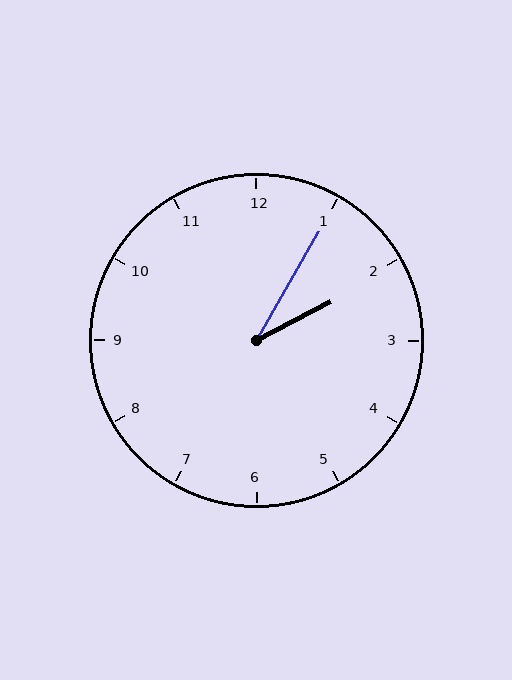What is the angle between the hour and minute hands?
Approximately 32 degrees.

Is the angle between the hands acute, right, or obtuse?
It is acute.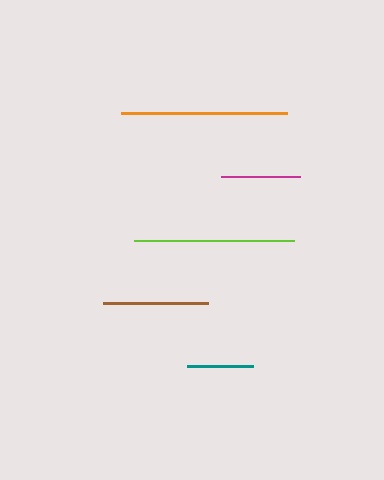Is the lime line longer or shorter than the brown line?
The lime line is longer than the brown line.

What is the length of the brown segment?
The brown segment is approximately 105 pixels long.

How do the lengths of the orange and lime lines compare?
The orange and lime lines are approximately the same length.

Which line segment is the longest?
The orange line is the longest at approximately 166 pixels.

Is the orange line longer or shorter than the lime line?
The orange line is longer than the lime line.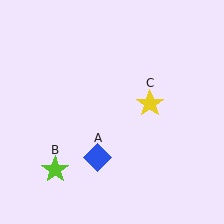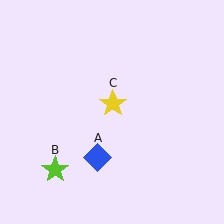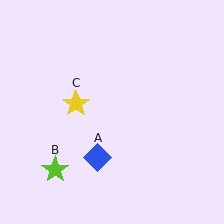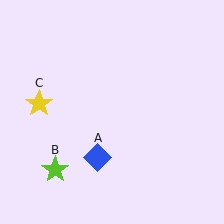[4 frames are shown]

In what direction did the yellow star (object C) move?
The yellow star (object C) moved left.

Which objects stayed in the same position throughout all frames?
Blue diamond (object A) and lime star (object B) remained stationary.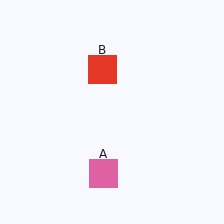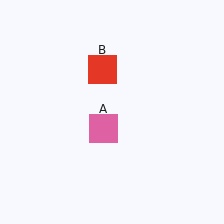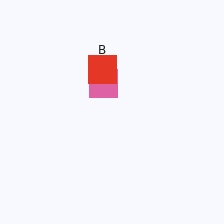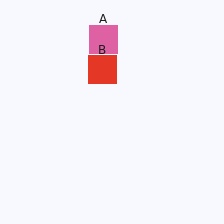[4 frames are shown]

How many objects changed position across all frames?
1 object changed position: pink square (object A).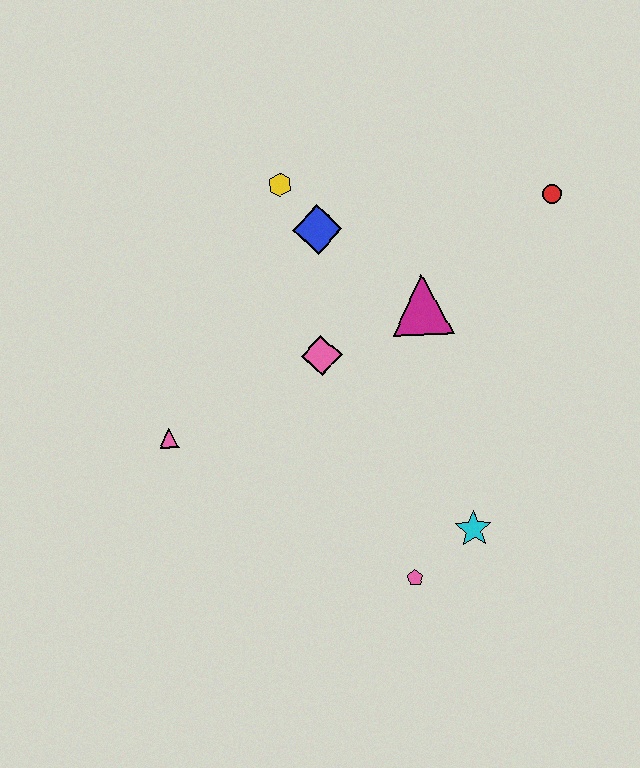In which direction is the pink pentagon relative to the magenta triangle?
The pink pentagon is below the magenta triangle.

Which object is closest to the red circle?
The magenta triangle is closest to the red circle.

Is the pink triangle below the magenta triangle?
Yes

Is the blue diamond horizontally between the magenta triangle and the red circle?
No